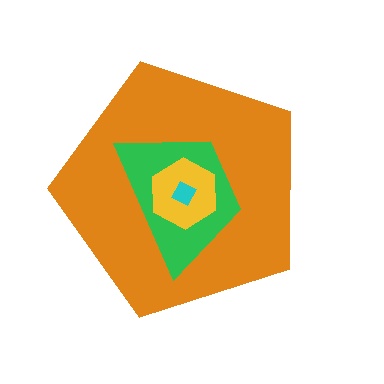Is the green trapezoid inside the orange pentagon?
Yes.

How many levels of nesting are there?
4.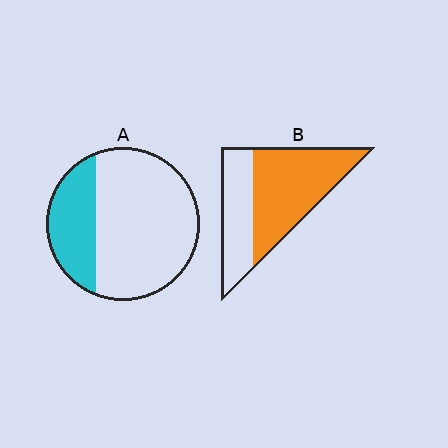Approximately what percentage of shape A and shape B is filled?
A is approximately 30% and B is approximately 65%.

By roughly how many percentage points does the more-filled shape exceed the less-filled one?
By roughly 35 percentage points (B over A).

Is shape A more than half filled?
No.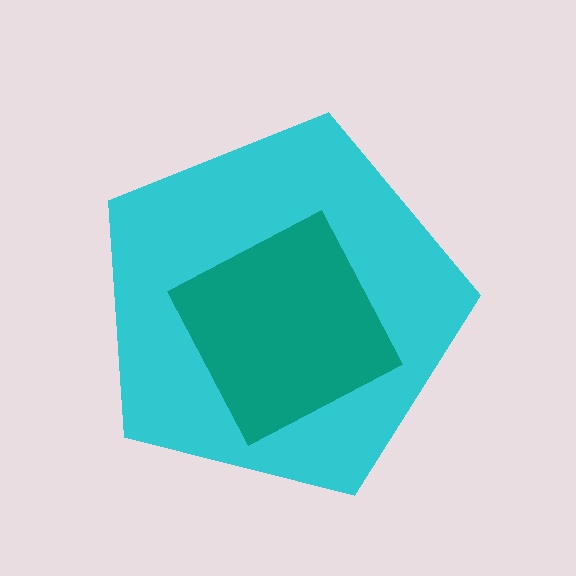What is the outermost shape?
The cyan pentagon.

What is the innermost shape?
The teal square.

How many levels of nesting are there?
2.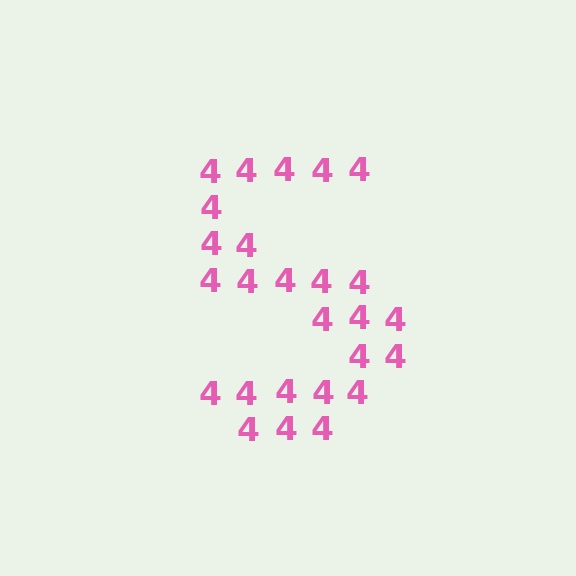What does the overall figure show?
The overall figure shows the letter S.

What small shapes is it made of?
It is made of small digit 4's.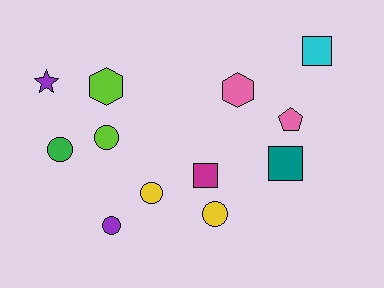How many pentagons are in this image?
There is 1 pentagon.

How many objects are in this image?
There are 12 objects.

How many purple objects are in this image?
There are 2 purple objects.